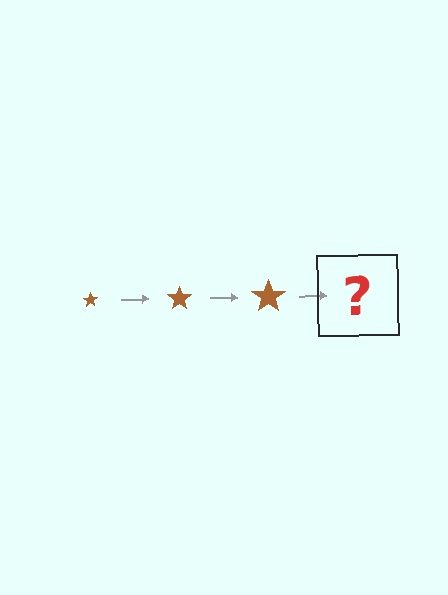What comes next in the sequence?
The next element should be a brown star, larger than the previous one.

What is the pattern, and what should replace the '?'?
The pattern is that the star gets progressively larger each step. The '?' should be a brown star, larger than the previous one.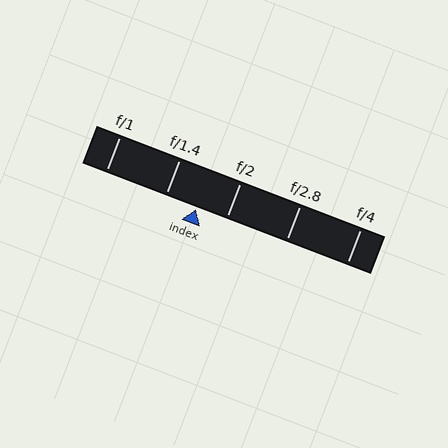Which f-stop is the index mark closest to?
The index mark is closest to f/2.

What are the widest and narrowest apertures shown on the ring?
The widest aperture shown is f/1 and the narrowest is f/4.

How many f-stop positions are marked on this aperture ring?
There are 5 f-stop positions marked.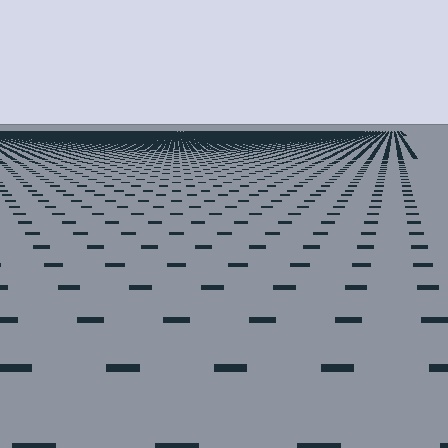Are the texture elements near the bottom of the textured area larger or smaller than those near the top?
Larger. Near the bottom, elements are closer to the viewer and appear at a bigger on-screen size.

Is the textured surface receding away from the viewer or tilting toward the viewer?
The surface is receding away from the viewer. Texture elements get smaller and denser toward the top.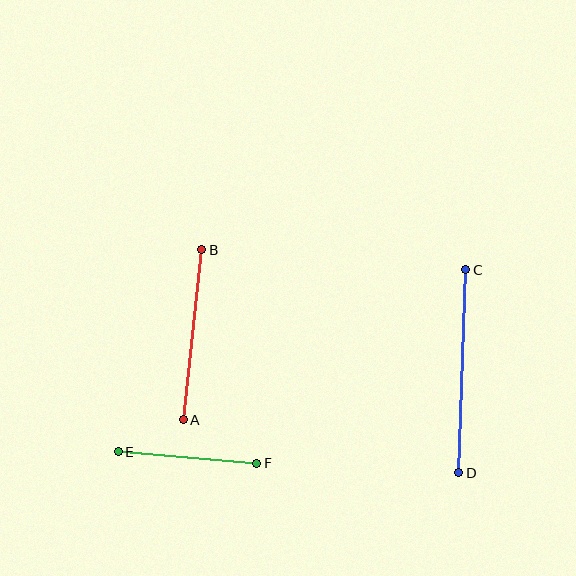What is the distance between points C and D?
The distance is approximately 203 pixels.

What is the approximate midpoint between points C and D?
The midpoint is at approximately (462, 371) pixels.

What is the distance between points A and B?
The distance is approximately 171 pixels.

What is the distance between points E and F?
The distance is approximately 139 pixels.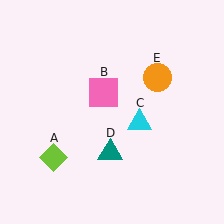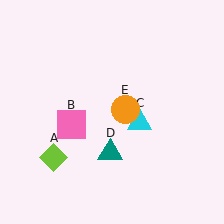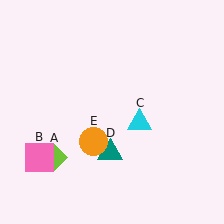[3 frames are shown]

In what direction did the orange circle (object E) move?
The orange circle (object E) moved down and to the left.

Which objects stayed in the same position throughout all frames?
Lime diamond (object A) and cyan triangle (object C) and teal triangle (object D) remained stationary.